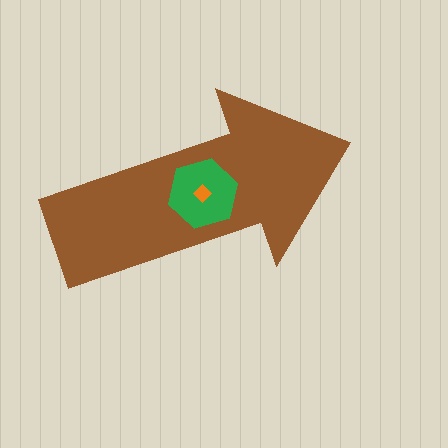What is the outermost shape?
The brown arrow.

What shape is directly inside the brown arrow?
The green hexagon.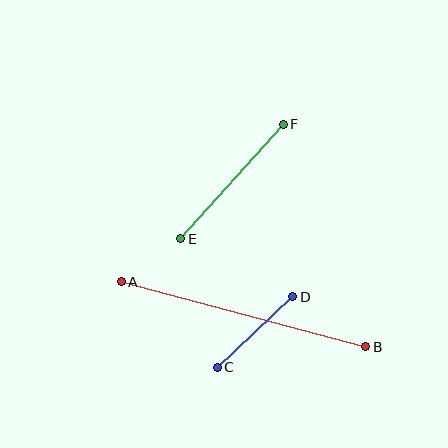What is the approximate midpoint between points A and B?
The midpoint is at approximately (244, 314) pixels.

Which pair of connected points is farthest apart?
Points A and B are farthest apart.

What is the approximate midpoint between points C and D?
The midpoint is at approximately (255, 332) pixels.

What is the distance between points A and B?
The distance is approximately 253 pixels.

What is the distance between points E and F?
The distance is approximately 154 pixels.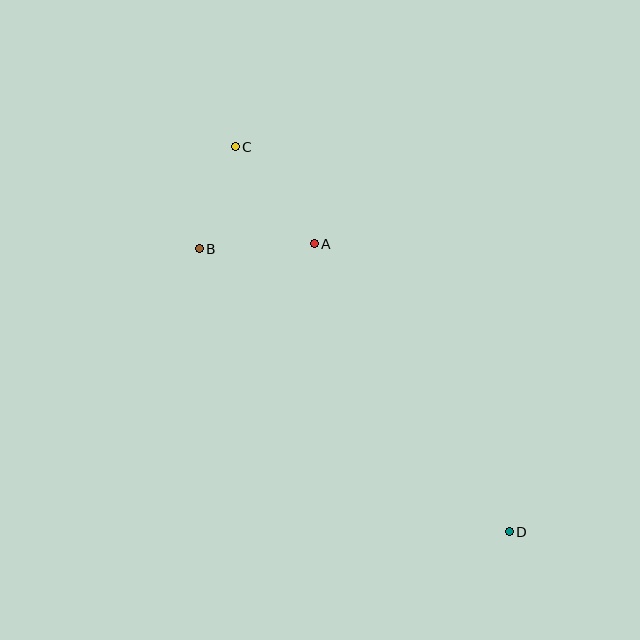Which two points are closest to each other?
Points B and C are closest to each other.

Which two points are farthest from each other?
Points C and D are farthest from each other.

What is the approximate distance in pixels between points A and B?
The distance between A and B is approximately 115 pixels.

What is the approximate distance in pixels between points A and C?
The distance between A and C is approximately 125 pixels.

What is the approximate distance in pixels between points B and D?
The distance between B and D is approximately 420 pixels.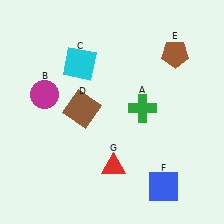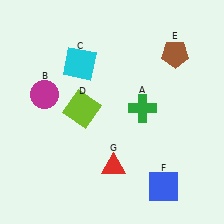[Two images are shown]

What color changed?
The square (D) changed from brown in Image 1 to lime in Image 2.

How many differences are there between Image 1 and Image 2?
There is 1 difference between the two images.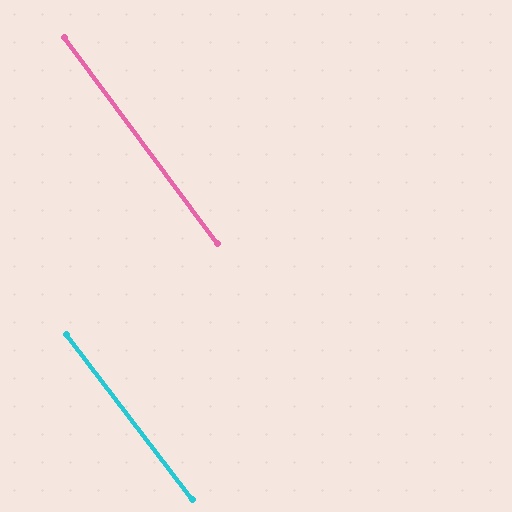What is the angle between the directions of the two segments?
Approximately 1 degree.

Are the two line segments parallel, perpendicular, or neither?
Parallel — their directions differ by only 0.9°.